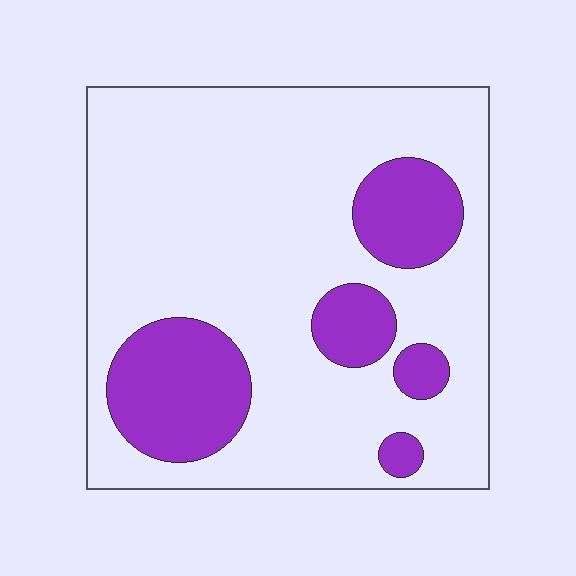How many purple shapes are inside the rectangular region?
5.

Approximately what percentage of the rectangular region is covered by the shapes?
Approximately 20%.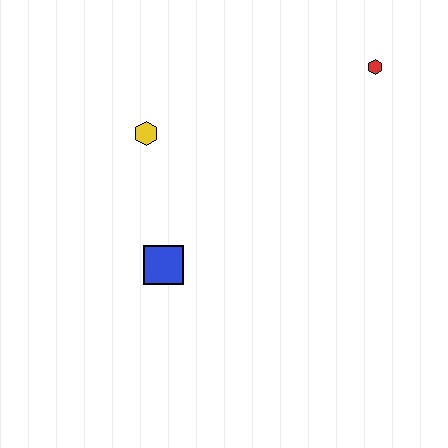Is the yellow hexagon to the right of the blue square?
No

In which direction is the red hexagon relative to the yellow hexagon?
The red hexagon is to the right of the yellow hexagon.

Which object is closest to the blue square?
The yellow hexagon is closest to the blue square.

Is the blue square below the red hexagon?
Yes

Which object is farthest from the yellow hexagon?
The red hexagon is farthest from the yellow hexagon.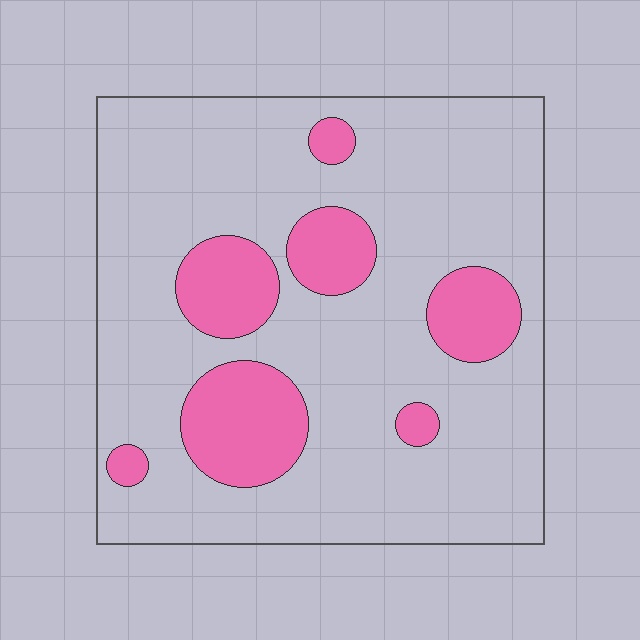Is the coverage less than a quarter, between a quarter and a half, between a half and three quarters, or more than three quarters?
Less than a quarter.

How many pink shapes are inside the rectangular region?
7.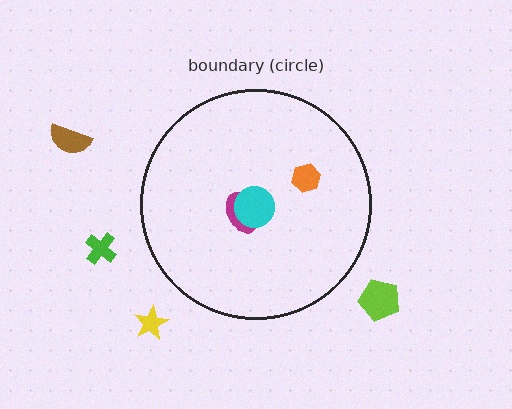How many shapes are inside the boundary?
3 inside, 4 outside.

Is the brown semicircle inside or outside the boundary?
Outside.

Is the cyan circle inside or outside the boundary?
Inside.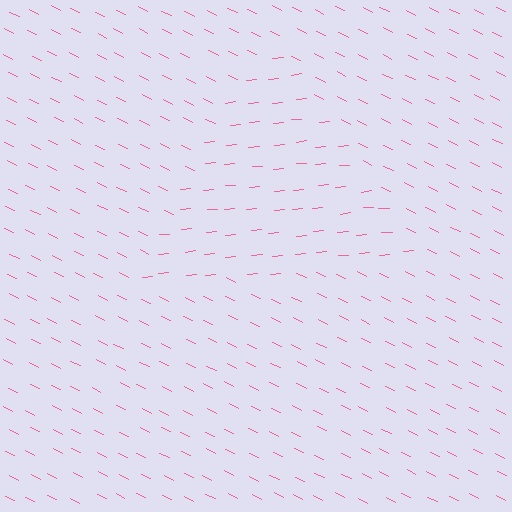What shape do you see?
I see a triangle.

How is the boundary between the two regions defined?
The boundary is defined purely by a change in line orientation (approximately 32 degrees difference). All lines are the same color and thickness.